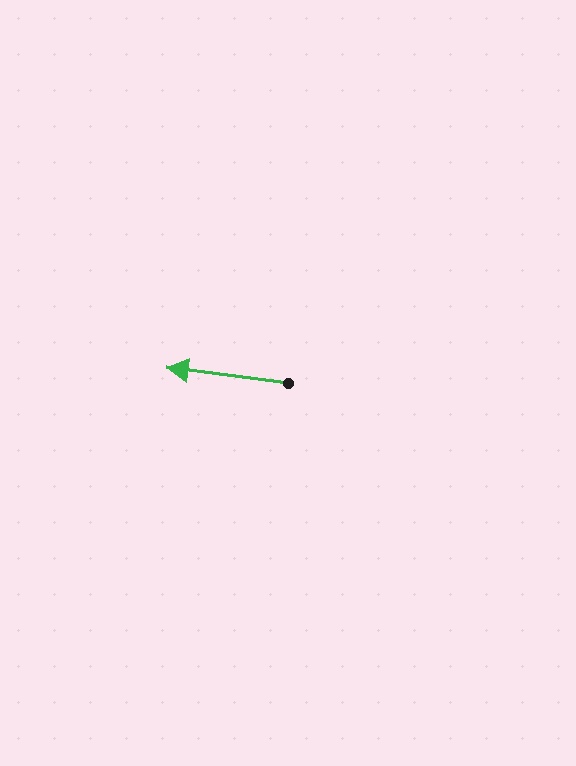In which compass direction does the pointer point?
West.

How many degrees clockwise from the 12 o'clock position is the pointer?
Approximately 277 degrees.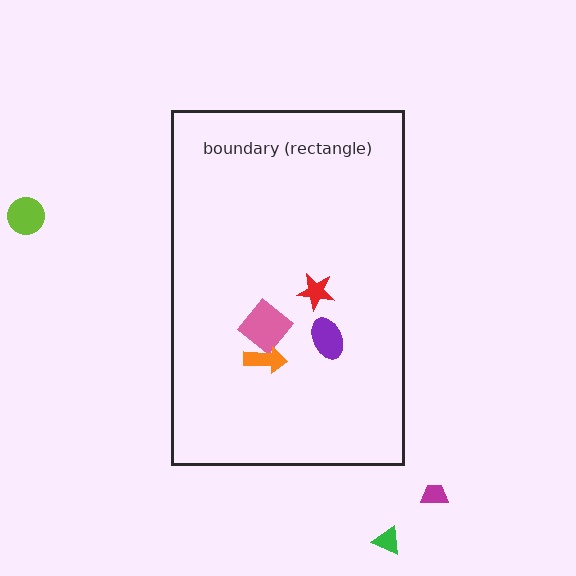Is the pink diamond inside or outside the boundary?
Inside.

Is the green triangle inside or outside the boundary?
Outside.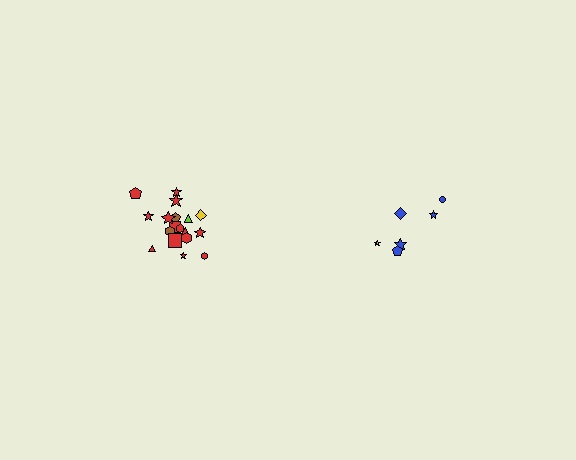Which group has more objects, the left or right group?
The left group.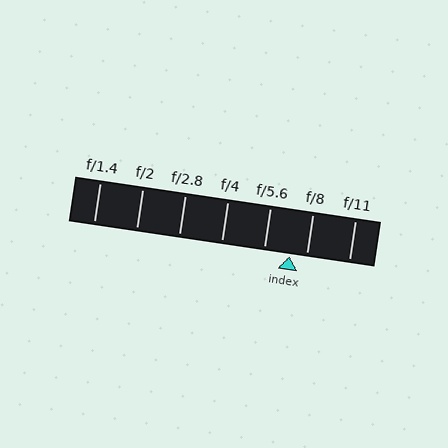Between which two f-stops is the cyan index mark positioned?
The index mark is between f/5.6 and f/8.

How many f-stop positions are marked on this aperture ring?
There are 7 f-stop positions marked.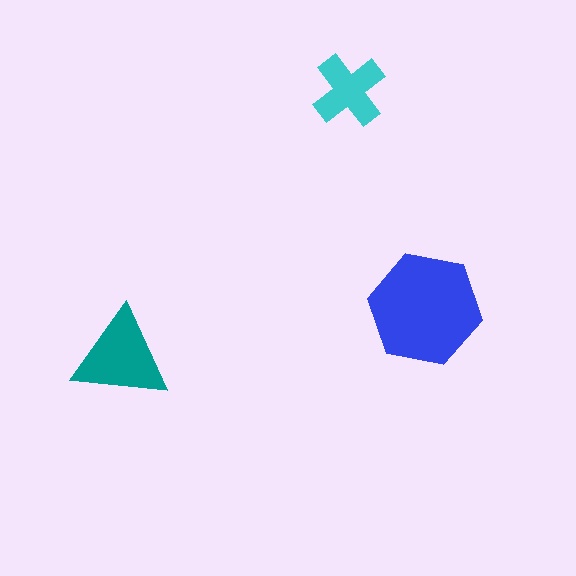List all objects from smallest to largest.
The cyan cross, the teal triangle, the blue hexagon.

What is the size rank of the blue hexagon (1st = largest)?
1st.